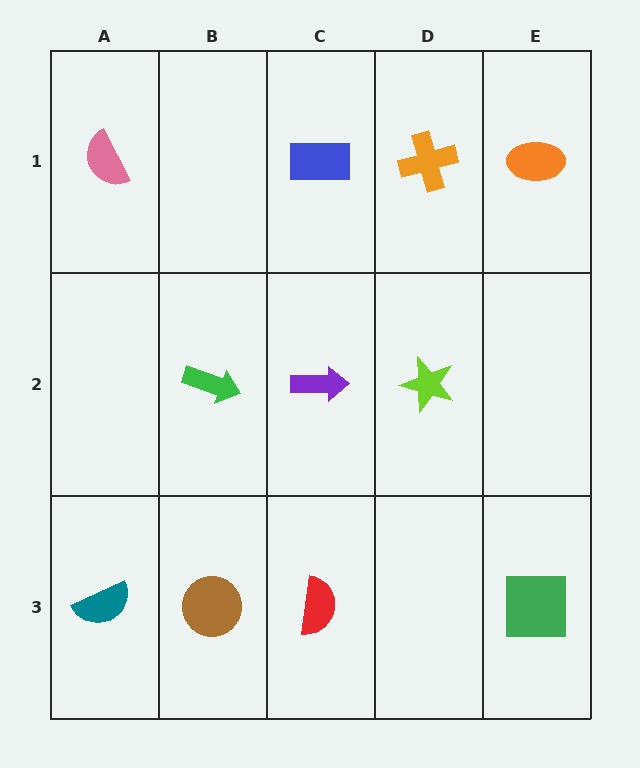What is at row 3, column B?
A brown circle.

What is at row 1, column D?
An orange cross.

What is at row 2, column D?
A lime star.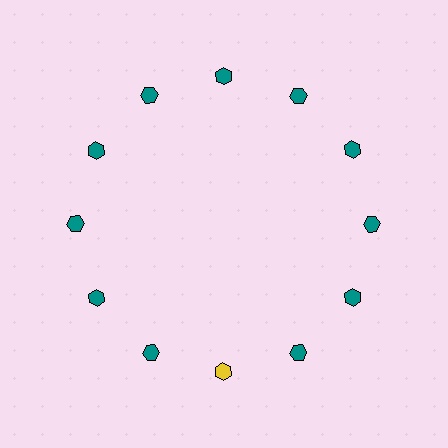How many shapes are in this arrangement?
There are 12 shapes arranged in a ring pattern.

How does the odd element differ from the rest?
It has a different color: yellow instead of teal.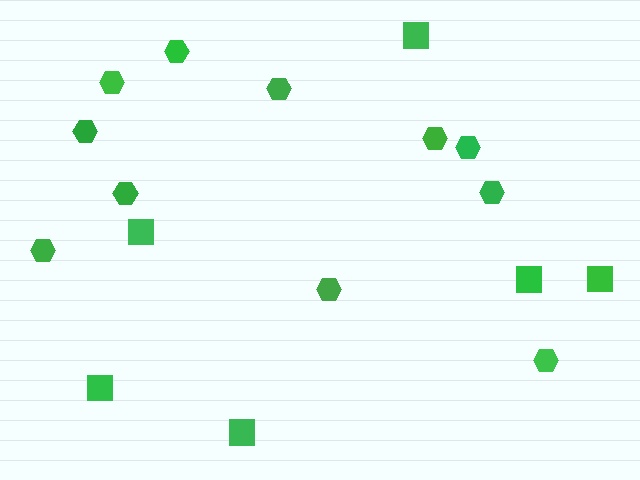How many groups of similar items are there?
There are 2 groups: one group of hexagons (11) and one group of squares (6).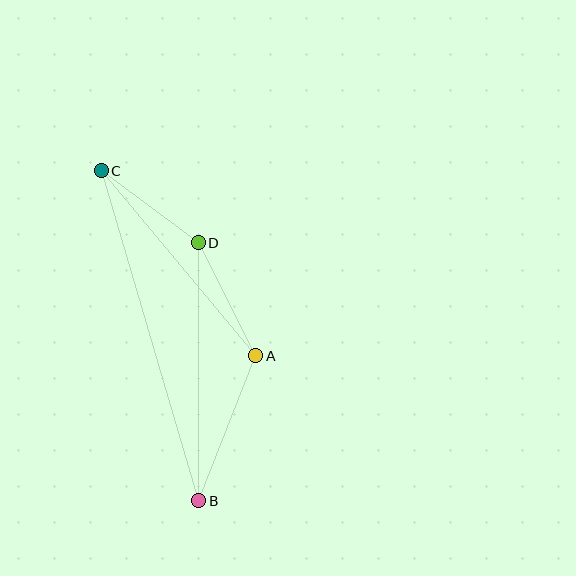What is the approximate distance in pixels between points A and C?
The distance between A and C is approximately 241 pixels.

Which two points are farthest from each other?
Points B and C are farthest from each other.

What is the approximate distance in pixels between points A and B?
The distance between A and B is approximately 156 pixels.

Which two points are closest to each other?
Points C and D are closest to each other.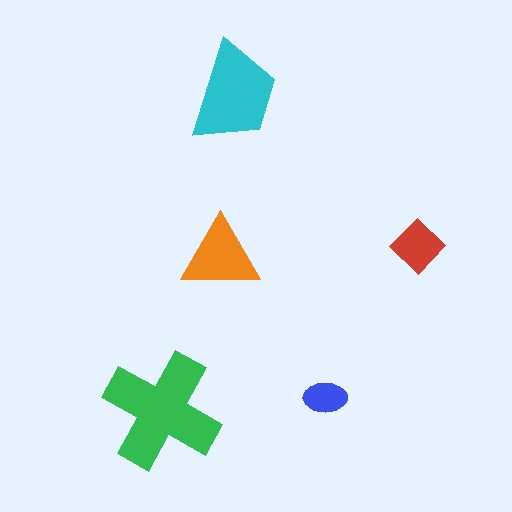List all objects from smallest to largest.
The blue ellipse, the red diamond, the orange triangle, the cyan trapezoid, the green cross.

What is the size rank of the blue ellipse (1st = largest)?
5th.